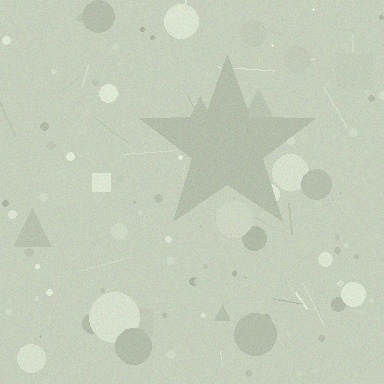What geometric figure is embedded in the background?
A star is embedded in the background.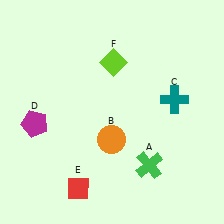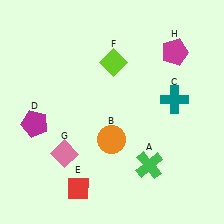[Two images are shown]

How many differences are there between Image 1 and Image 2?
There are 2 differences between the two images.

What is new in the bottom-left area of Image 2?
A pink diamond (G) was added in the bottom-left area of Image 2.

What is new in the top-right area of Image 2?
A magenta pentagon (H) was added in the top-right area of Image 2.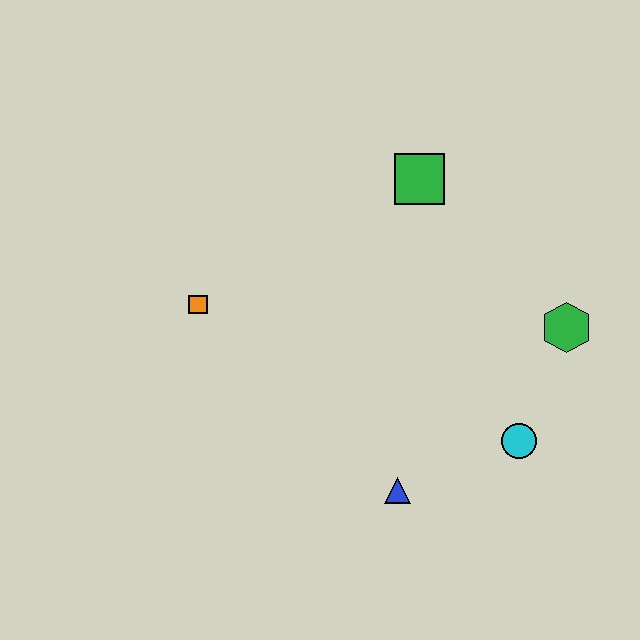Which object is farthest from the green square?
The blue triangle is farthest from the green square.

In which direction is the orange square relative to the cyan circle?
The orange square is to the left of the cyan circle.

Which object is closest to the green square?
The green hexagon is closest to the green square.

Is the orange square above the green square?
No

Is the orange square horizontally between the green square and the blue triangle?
No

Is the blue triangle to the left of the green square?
Yes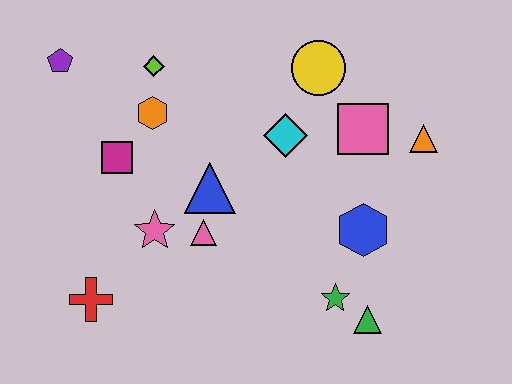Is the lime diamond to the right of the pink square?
No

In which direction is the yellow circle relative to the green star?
The yellow circle is above the green star.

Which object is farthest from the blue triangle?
The orange triangle is farthest from the blue triangle.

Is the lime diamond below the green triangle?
No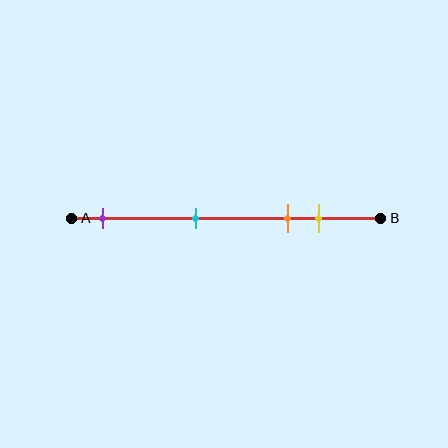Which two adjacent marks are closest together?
The orange and yellow marks are the closest adjacent pair.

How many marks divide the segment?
There are 4 marks dividing the segment.